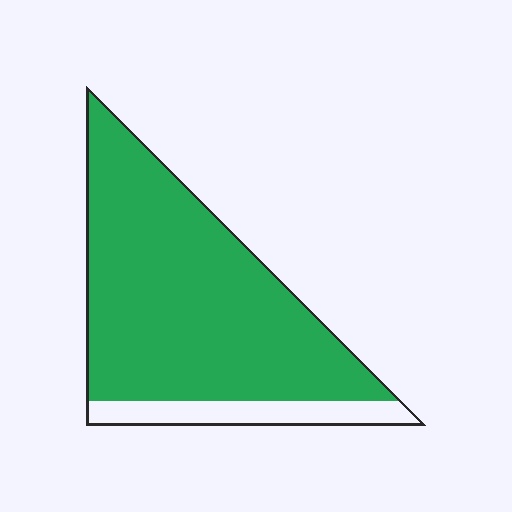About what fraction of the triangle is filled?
About seven eighths (7/8).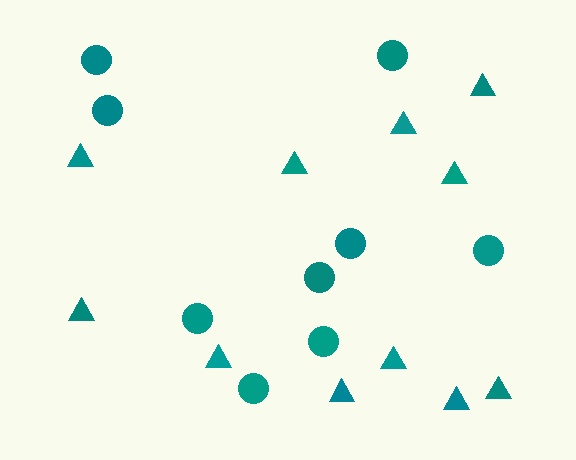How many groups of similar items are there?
There are 2 groups: one group of circles (9) and one group of triangles (11).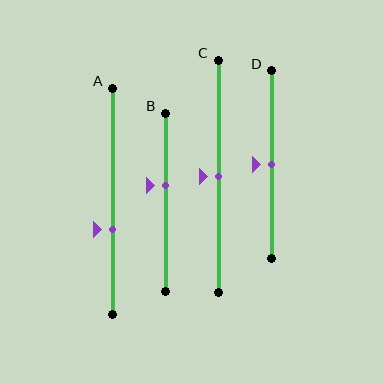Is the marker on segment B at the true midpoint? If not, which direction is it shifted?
No, the marker on segment B is shifted upward by about 9% of the segment length.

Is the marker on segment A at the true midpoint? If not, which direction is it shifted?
No, the marker on segment A is shifted downward by about 12% of the segment length.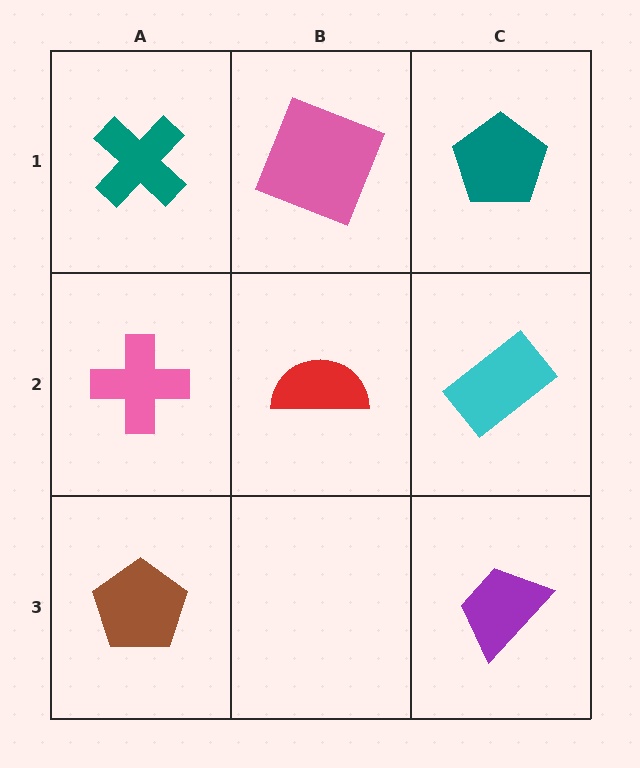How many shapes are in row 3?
2 shapes.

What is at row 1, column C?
A teal pentagon.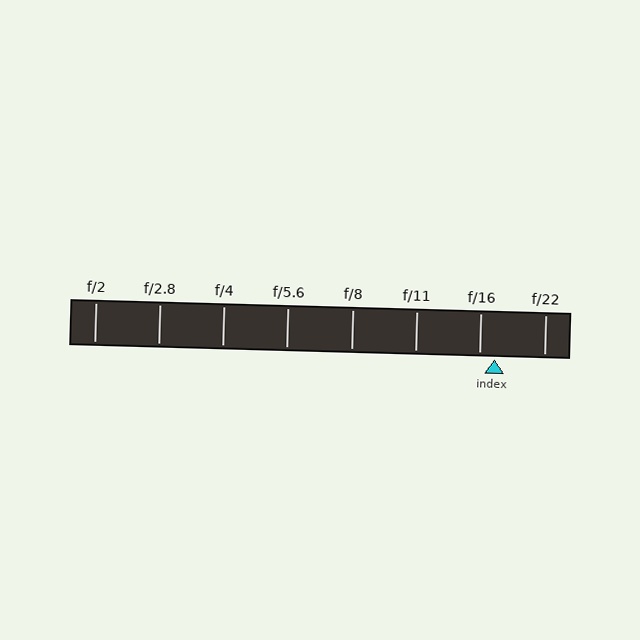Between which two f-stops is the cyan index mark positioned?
The index mark is between f/16 and f/22.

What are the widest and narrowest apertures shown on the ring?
The widest aperture shown is f/2 and the narrowest is f/22.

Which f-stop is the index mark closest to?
The index mark is closest to f/16.